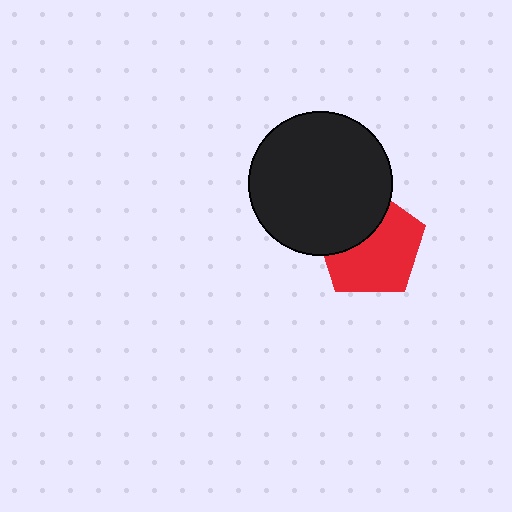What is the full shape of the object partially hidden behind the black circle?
The partially hidden object is a red pentagon.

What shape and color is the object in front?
The object in front is a black circle.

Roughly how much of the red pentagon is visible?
About half of it is visible (roughly 64%).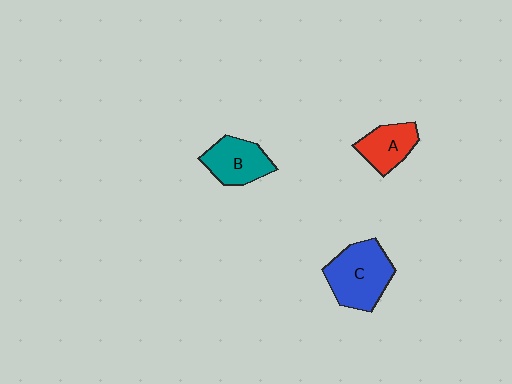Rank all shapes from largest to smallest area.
From largest to smallest: C (blue), B (teal), A (red).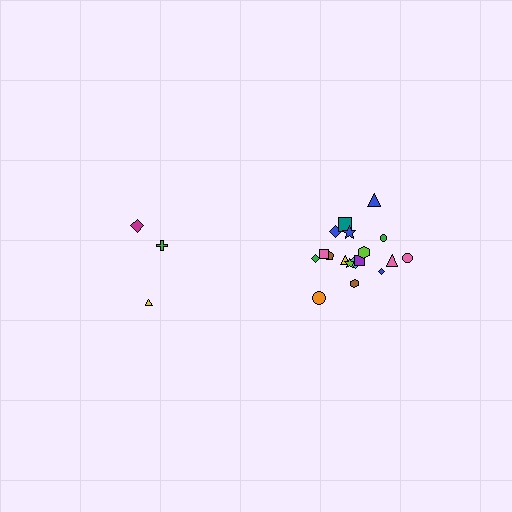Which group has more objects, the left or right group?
The right group.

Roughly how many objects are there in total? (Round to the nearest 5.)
Roughly 20 objects in total.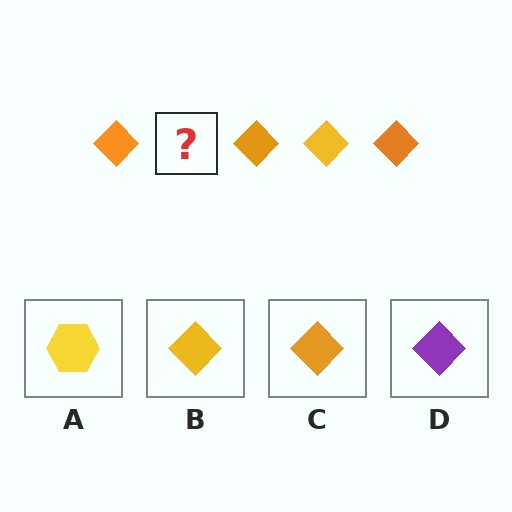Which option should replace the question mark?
Option B.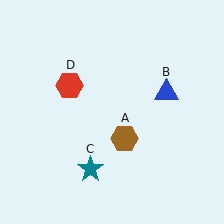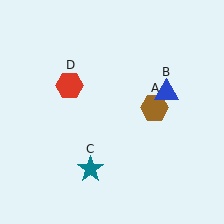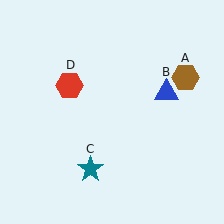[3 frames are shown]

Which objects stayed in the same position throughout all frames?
Blue triangle (object B) and teal star (object C) and red hexagon (object D) remained stationary.